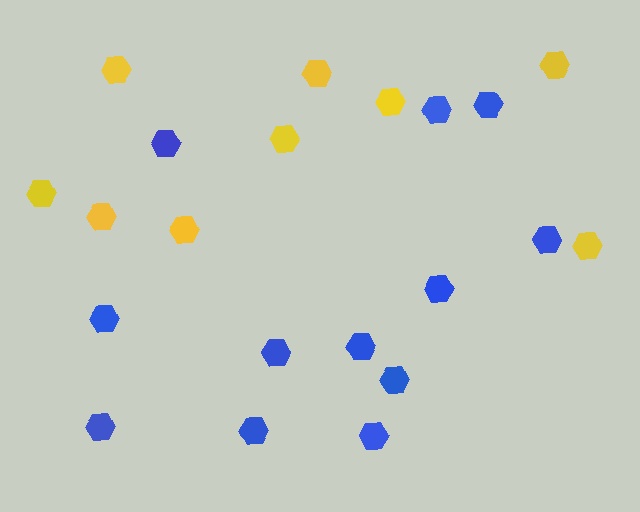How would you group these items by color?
There are 2 groups: one group of yellow hexagons (9) and one group of blue hexagons (12).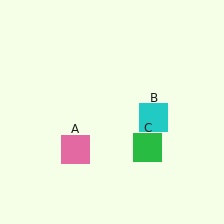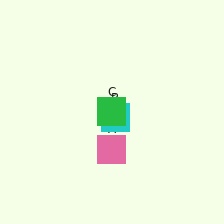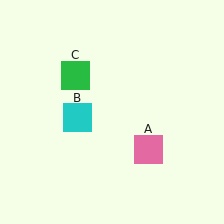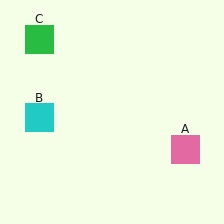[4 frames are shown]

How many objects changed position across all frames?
3 objects changed position: pink square (object A), cyan square (object B), green square (object C).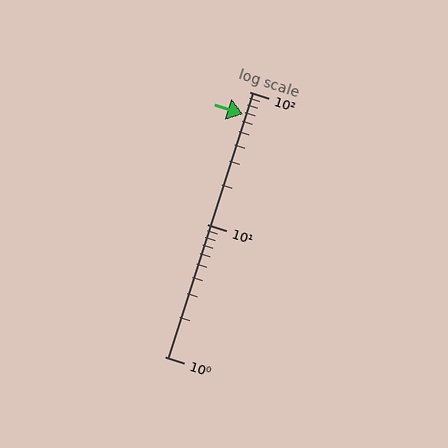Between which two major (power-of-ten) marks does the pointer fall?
The pointer is between 10 and 100.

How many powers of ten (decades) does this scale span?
The scale spans 2 decades, from 1 to 100.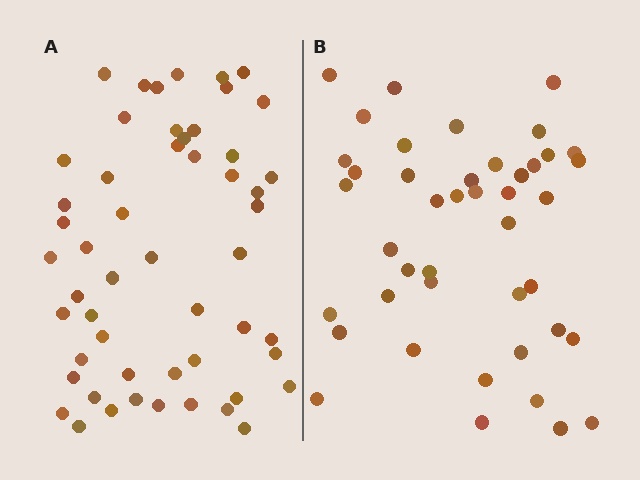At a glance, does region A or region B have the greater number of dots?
Region A (the left region) has more dots.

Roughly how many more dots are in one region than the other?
Region A has roughly 10 or so more dots than region B.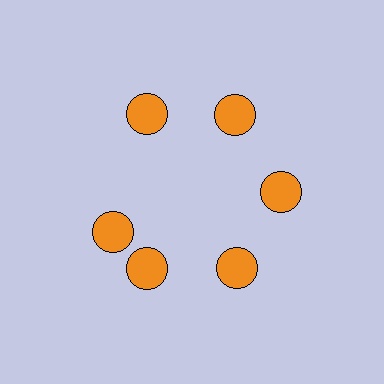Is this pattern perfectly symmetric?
No. The 6 orange circles are arranged in a ring, but one element near the 9 o'clock position is rotated out of alignment along the ring, breaking the 6-fold rotational symmetry.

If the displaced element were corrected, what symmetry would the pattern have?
It would have 6-fold rotational symmetry — the pattern would map onto itself every 60 degrees.